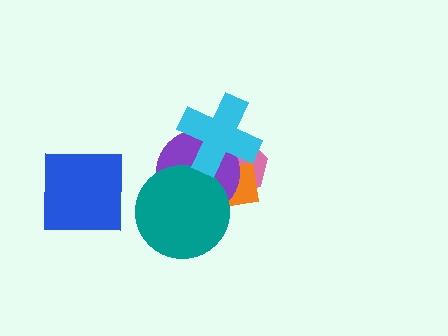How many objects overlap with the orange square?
4 objects overlap with the orange square.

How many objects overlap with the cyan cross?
3 objects overlap with the cyan cross.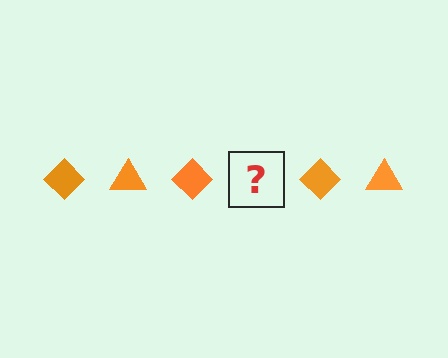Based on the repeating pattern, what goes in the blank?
The blank should be an orange triangle.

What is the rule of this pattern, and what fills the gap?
The rule is that the pattern cycles through diamond, triangle shapes in orange. The gap should be filled with an orange triangle.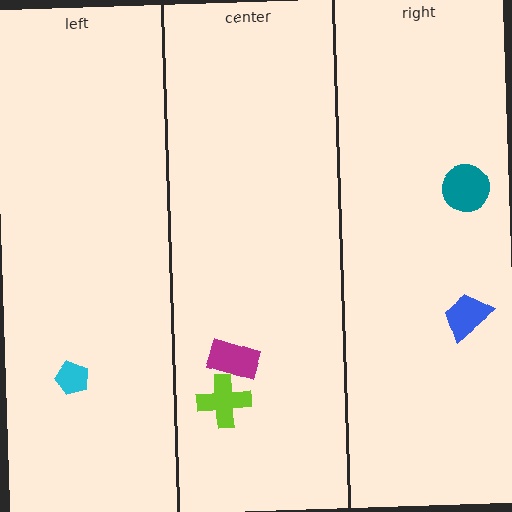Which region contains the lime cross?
The center region.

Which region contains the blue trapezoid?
The right region.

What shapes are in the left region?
The cyan pentagon.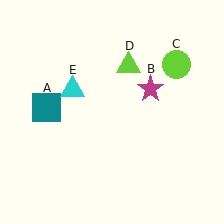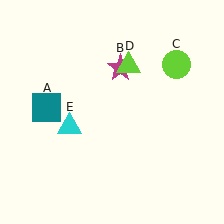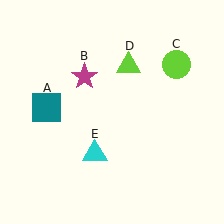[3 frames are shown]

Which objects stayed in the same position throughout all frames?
Teal square (object A) and lime circle (object C) and lime triangle (object D) remained stationary.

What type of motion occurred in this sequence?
The magenta star (object B), cyan triangle (object E) rotated counterclockwise around the center of the scene.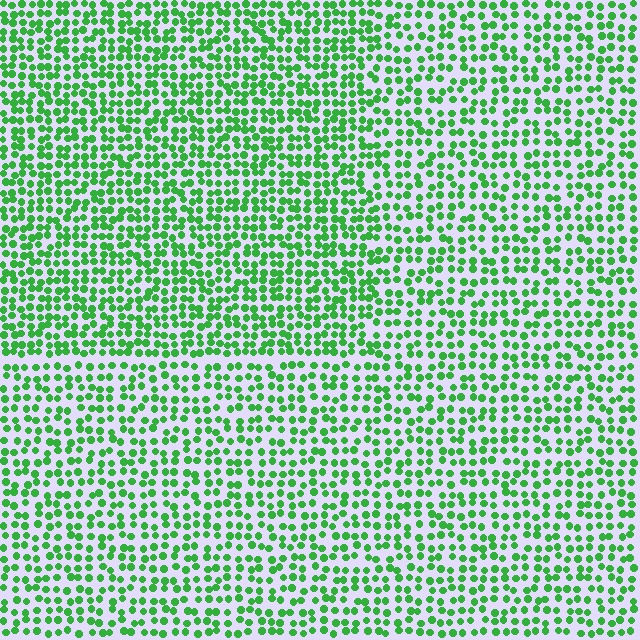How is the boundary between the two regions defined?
The boundary is defined by a change in element density (approximately 1.4x ratio). All elements are the same color, size, and shape.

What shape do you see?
I see a rectangle.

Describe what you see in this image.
The image contains small green elements arranged at two different densities. A rectangle-shaped region is visible where the elements are more densely packed than the surrounding area.